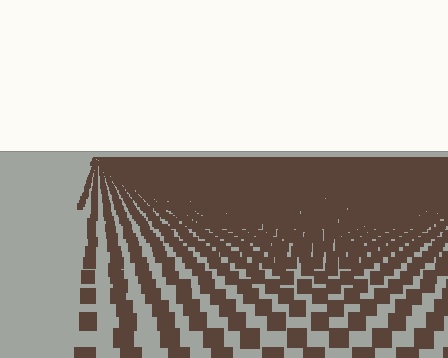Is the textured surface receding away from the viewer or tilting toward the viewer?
The surface is receding away from the viewer. Texture elements get smaller and denser toward the top.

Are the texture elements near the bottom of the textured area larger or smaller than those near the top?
Larger. Near the bottom, elements are closer to the viewer and appear at a bigger on-screen size.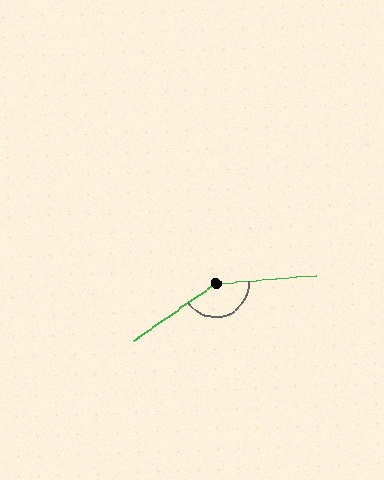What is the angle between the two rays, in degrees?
Approximately 151 degrees.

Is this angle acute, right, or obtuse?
It is obtuse.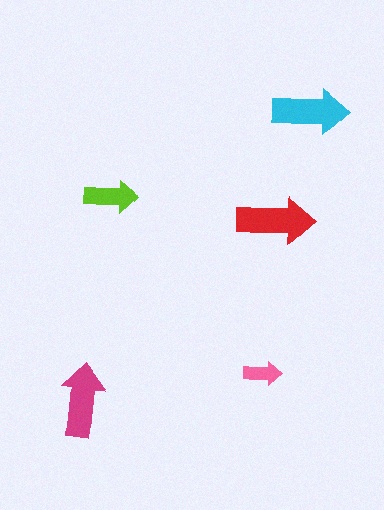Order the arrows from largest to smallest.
the red one, the cyan one, the magenta one, the lime one, the pink one.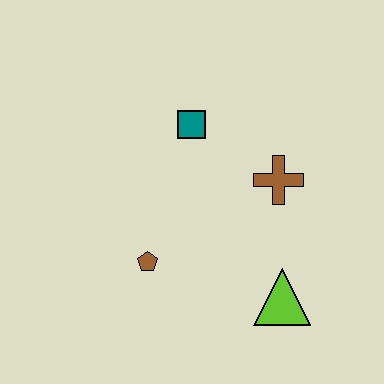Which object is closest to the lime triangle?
The brown cross is closest to the lime triangle.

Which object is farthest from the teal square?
The lime triangle is farthest from the teal square.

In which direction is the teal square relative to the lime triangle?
The teal square is above the lime triangle.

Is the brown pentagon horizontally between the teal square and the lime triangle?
No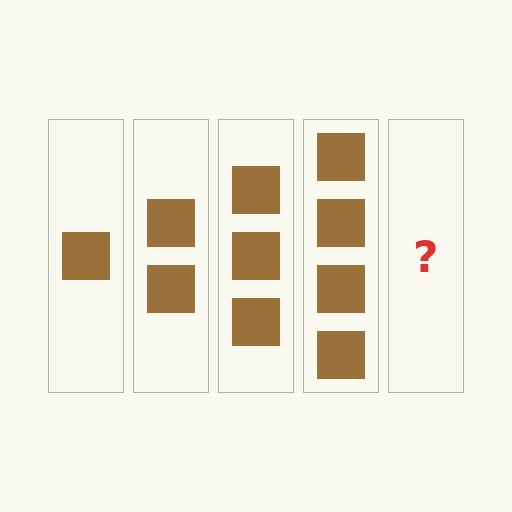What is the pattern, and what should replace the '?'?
The pattern is that each step adds one more square. The '?' should be 5 squares.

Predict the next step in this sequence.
The next step is 5 squares.